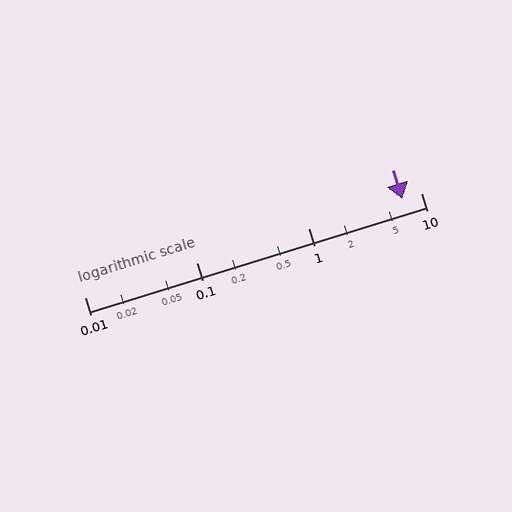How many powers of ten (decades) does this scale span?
The scale spans 3 decades, from 0.01 to 10.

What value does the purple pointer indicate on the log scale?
The pointer indicates approximately 6.8.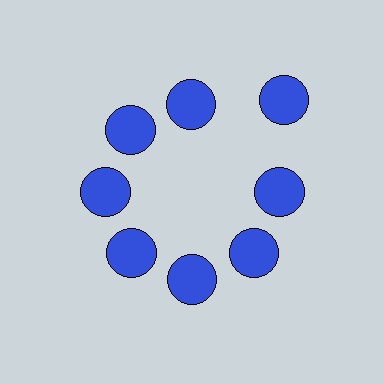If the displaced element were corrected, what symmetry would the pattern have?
It would have 8-fold rotational symmetry — the pattern would map onto itself every 45 degrees.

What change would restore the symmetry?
The symmetry would be restored by moving it inward, back onto the ring so that all 8 circles sit at equal angles and equal distance from the center.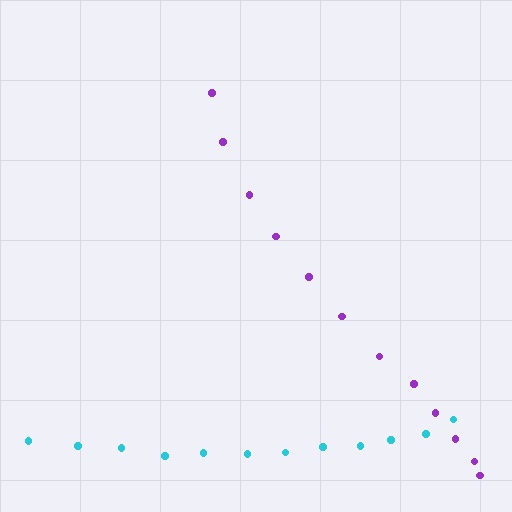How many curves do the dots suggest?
There are 2 distinct paths.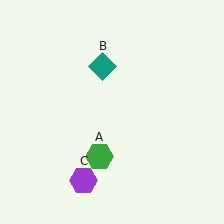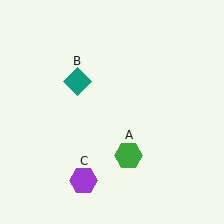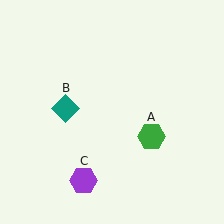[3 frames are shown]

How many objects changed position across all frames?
2 objects changed position: green hexagon (object A), teal diamond (object B).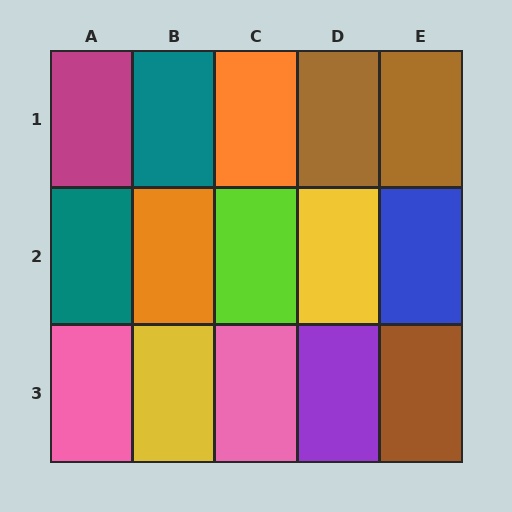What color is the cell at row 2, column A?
Teal.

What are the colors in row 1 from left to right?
Magenta, teal, orange, brown, brown.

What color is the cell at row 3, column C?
Pink.